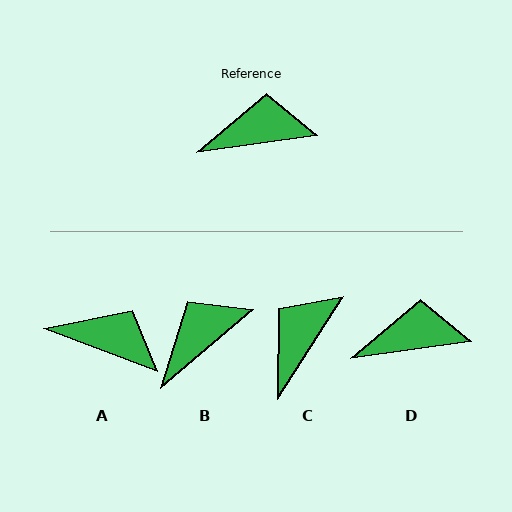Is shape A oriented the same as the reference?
No, it is off by about 28 degrees.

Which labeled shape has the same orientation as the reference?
D.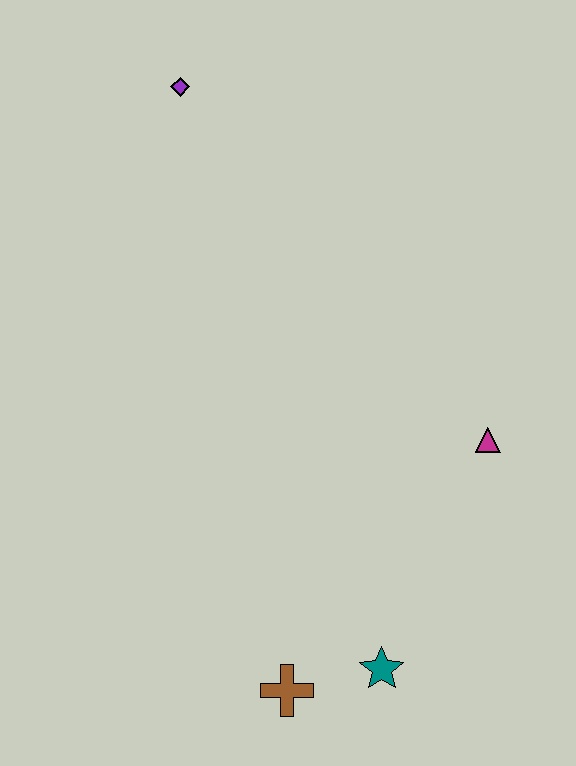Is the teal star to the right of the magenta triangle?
No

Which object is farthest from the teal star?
The purple diamond is farthest from the teal star.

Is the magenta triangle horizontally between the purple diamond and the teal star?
No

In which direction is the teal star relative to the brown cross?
The teal star is to the right of the brown cross.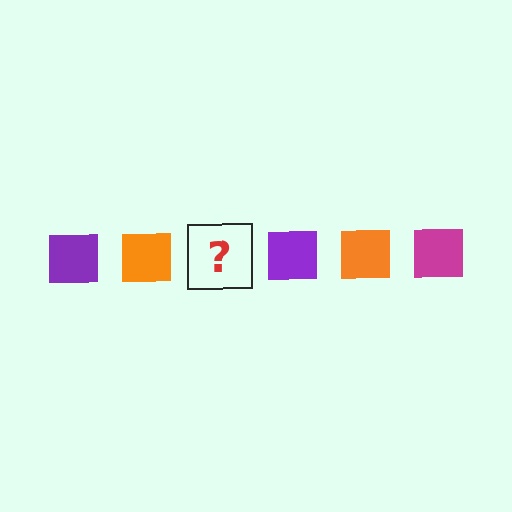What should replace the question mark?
The question mark should be replaced with a magenta square.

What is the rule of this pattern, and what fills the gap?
The rule is that the pattern cycles through purple, orange, magenta squares. The gap should be filled with a magenta square.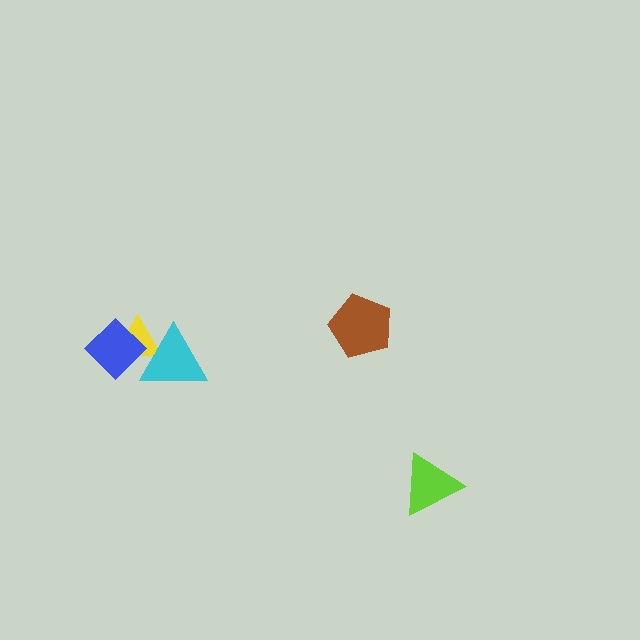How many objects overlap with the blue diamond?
2 objects overlap with the blue diamond.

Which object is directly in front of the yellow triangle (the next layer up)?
The blue diamond is directly in front of the yellow triangle.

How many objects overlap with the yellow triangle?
2 objects overlap with the yellow triangle.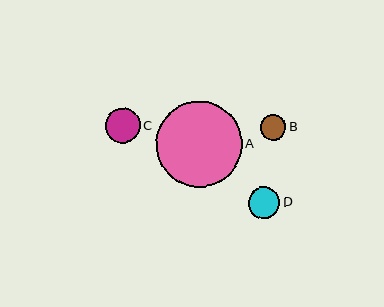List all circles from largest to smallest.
From largest to smallest: A, C, D, B.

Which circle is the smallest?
Circle B is the smallest with a size of approximately 26 pixels.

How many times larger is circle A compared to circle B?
Circle A is approximately 3.3 times the size of circle B.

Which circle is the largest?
Circle A is the largest with a size of approximately 86 pixels.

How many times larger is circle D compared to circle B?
Circle D is approximately 1.2 times the size of circle B.